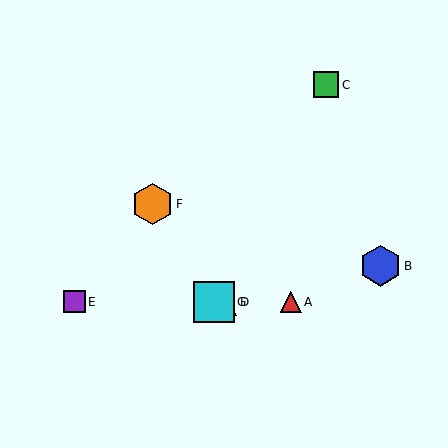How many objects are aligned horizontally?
4 objects (A, D, E, G) are aligned horizontally.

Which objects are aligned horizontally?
Objects A, D, E, G are aligned horizontally.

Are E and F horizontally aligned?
No, E is at y≈302 and F is at y≈204.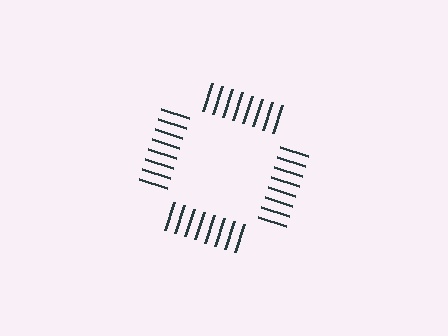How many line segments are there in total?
32 — 8 along each of the 4 edges.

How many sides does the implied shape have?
4 sides — the line-ends trace a square.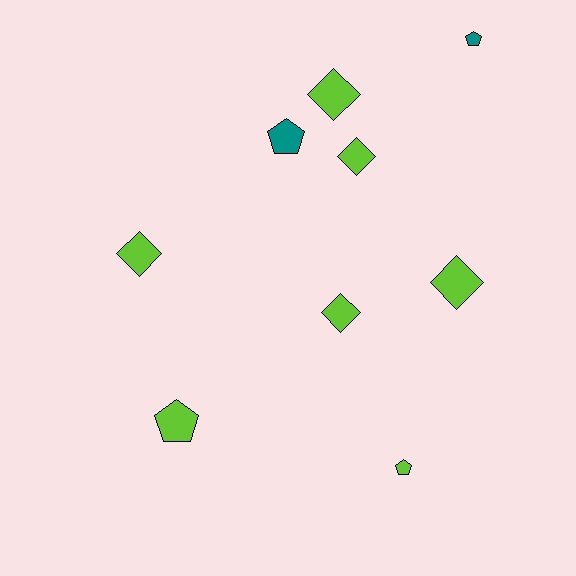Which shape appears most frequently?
Diamond, with 5 objects.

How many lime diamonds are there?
There are 5 lime diamonds.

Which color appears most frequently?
Lime, with 7 objects.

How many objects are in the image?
There are 9 objects.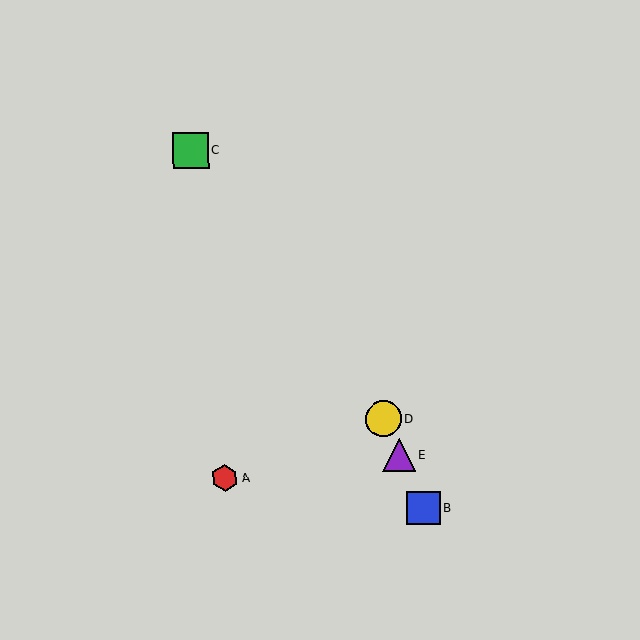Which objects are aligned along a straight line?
Objects B, D, E are aligned along a straight line.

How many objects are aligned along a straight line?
3 objects (B, D, E) are aligned along a straight line.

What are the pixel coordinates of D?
Object D is at (383, 419).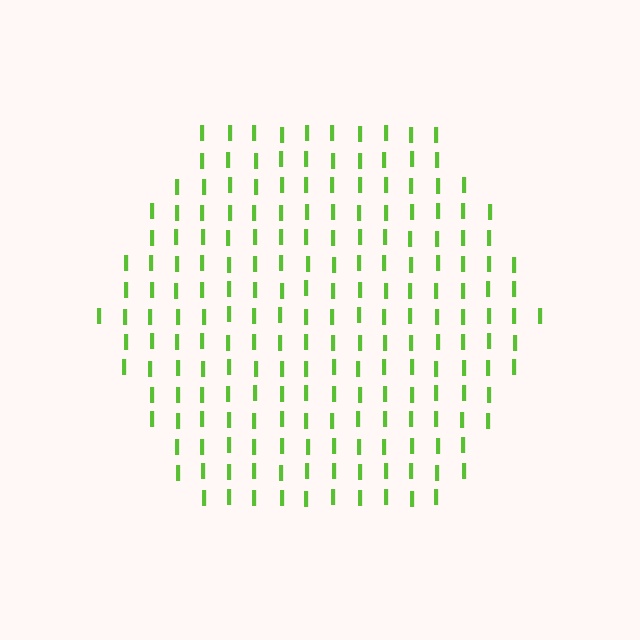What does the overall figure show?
The overall figure shows a hexagon.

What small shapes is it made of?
It is made of small letter I's.